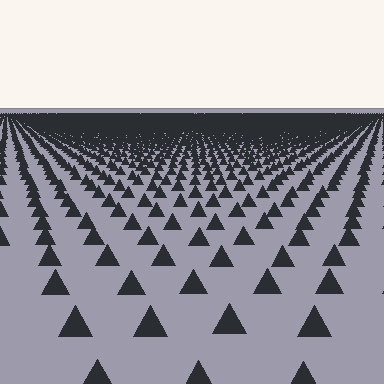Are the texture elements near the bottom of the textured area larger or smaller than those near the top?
Larger. Near the bottom, elements are closer to the viewer and appear at a bigger on-screen size.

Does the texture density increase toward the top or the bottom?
Density increases toward the top.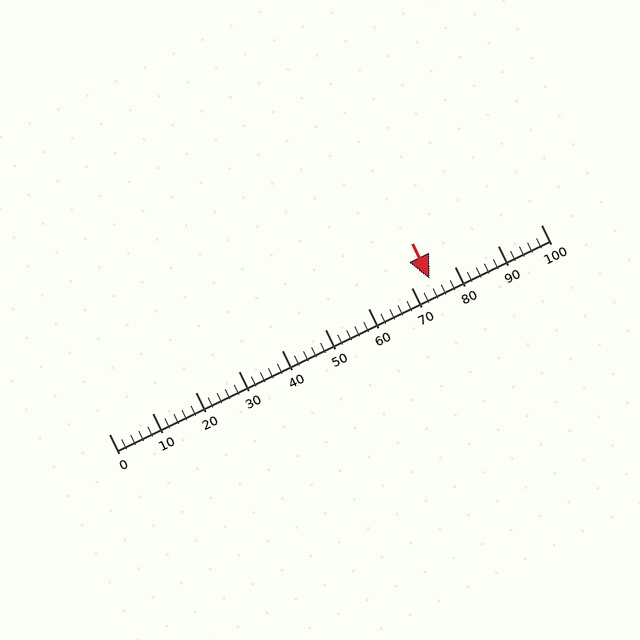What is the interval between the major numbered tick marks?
The major tick marks are spaced 10 units apart.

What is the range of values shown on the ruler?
The ruler shows values from 0 to 100.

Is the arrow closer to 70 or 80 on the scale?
The arrow is closer to 70.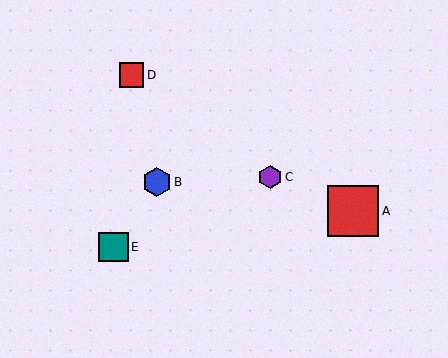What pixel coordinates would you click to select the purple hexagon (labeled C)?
Click at (270, 177) to select the purple hexagon C.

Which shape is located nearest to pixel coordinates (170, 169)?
The blue hexagon (labeled B) at (157, 182) is nearest to that location.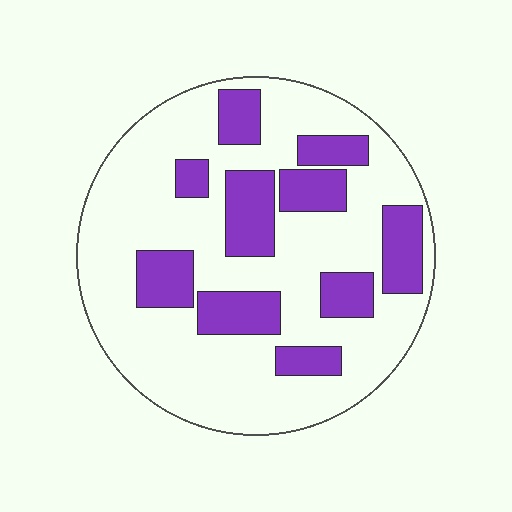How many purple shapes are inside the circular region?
10.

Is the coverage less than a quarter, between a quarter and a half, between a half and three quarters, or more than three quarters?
Between a quarter and a half.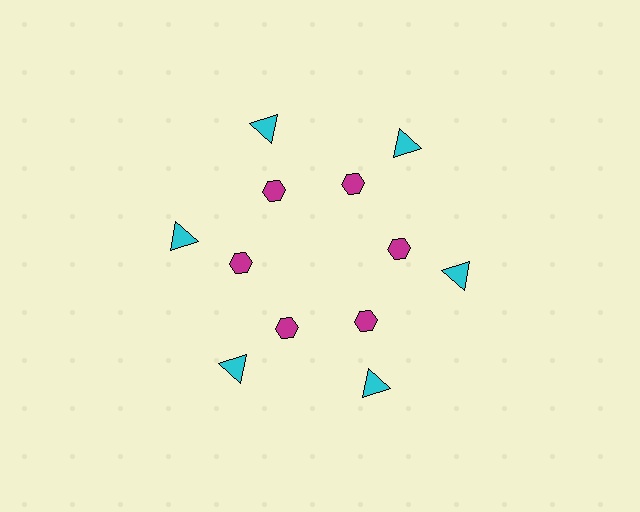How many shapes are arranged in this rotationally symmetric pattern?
There are 12 shapes, arranged in 6 groups of 2.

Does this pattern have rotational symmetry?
Yes, this pattern has 6-fold rotational symmetry. It looks the same after rotating 60 degrees around the center.